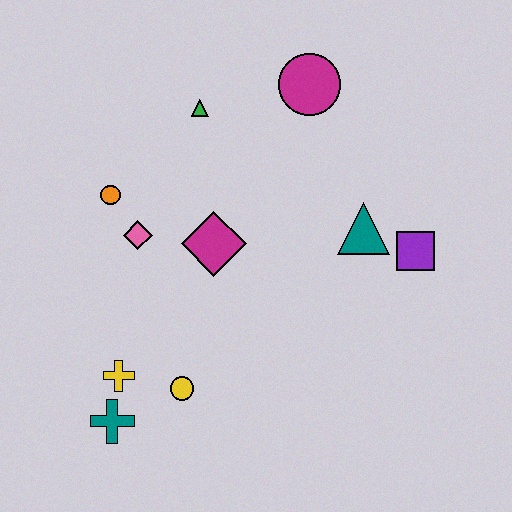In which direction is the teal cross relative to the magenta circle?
The teal cross is below the magenta circle.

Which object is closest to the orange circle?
The pink diamond is closest to the orange circle.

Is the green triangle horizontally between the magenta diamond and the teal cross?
Yes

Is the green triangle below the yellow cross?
No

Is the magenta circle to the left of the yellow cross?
No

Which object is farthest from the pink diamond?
The purple square is farthest from the pink diamond.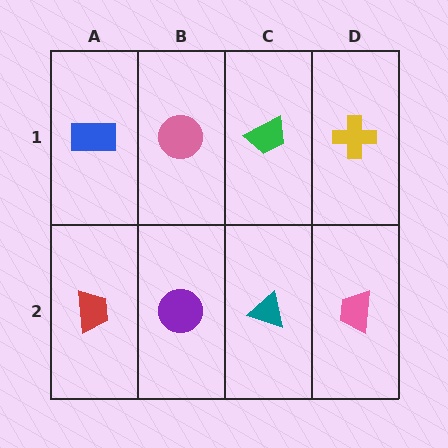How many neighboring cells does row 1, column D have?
2.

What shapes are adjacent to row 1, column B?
A purple circle (row 2, column B), a blue rectangle (row 1, column A), a green trapezoid (row 1, column C).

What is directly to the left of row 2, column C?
A purple circle.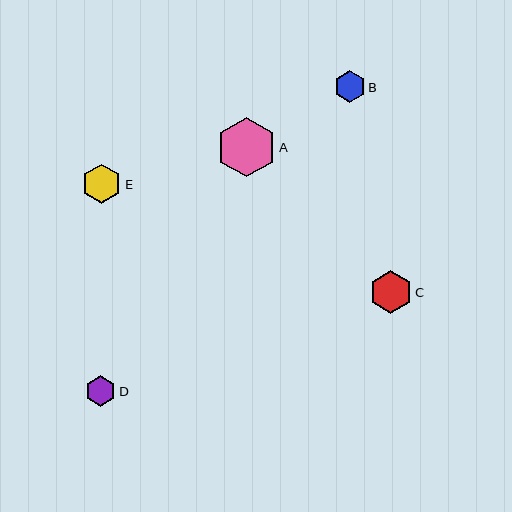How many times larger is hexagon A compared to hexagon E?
Hexagon A is approximately 1.5 times the size of hexagon E.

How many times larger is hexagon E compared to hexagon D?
Hexagon E is approximately 1.3 times the size of hexagon D.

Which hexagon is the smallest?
Hexagon D is the smallest with a size of approximately 30 pixels.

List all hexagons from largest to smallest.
From largest to smallest: A, C, E, B, D.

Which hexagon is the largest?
Hexagon A is the largest with a size of approximately 59 pixels.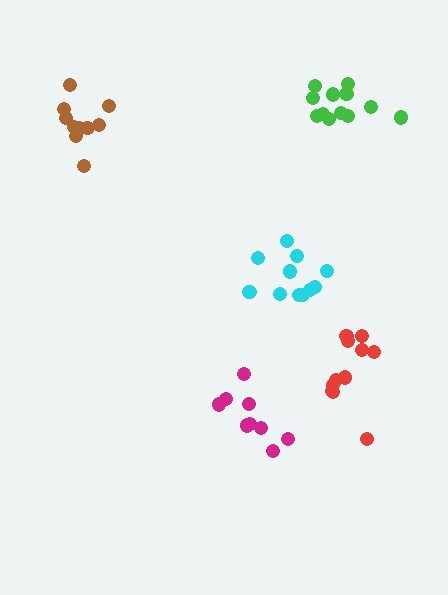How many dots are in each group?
Group 1: 11 dots, Group 2: 10 dots, Group 3: 12 dots, Group 4: 9 dots, Group 5: 11 dots (53 total).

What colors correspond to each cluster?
The clusters are colored: cyan, brown, green, magenta, red.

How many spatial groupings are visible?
There are 5 spatial groupings.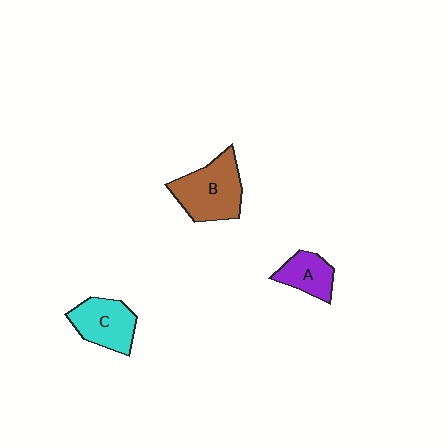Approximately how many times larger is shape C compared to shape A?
Approximately 1.4 times.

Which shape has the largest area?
Shape B (brown).